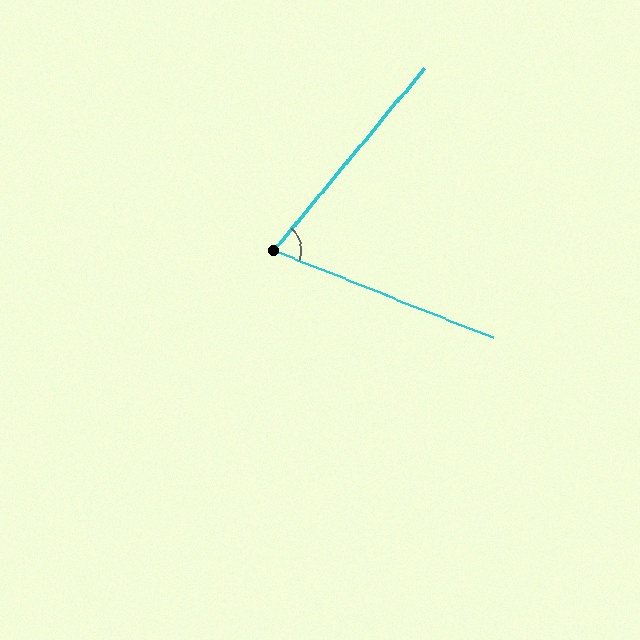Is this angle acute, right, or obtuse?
It is acute.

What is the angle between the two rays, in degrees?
Approximately 72 degrees.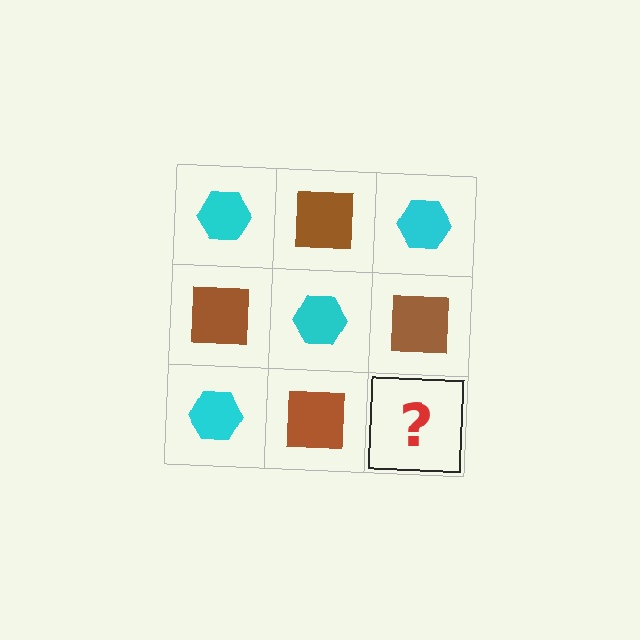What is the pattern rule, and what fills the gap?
The rule is that it alternates cyan hexagon and brown square in a checkerboard pattern. The gap should be filled with a cyan hexagon.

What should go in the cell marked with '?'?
The missing cell should contain a cyan hexagon.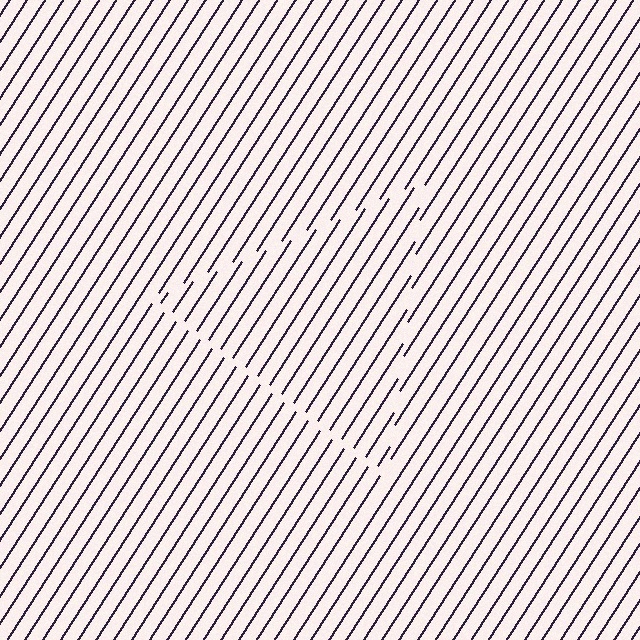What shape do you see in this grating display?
An illusory triangle. The interior of the shape contains the same grating, shifted by half a period — the contour is defined by the phase discontinuity where line-ends from the inner and outer gratings abut.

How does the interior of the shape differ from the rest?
The interior of the shape contains the same grating, shifted by half a period — the contour is defined by the phase discontinuity where line-ends from the inner and outer gratings abut.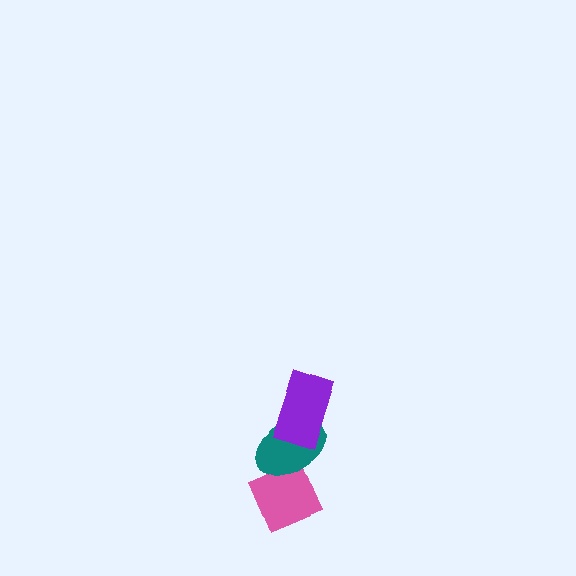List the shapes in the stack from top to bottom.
From top to bottom: the purple rectangle, the teal ellipse, the pink diamond.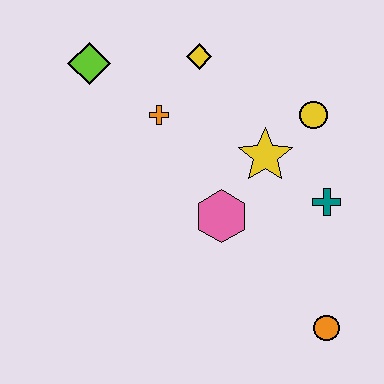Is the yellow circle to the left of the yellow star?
No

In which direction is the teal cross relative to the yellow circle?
The teal cross is below the yellow circle.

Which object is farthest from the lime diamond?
The orange circle is farthest from the lime diamond.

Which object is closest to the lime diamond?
The orange cross is closest to the lime diamond.